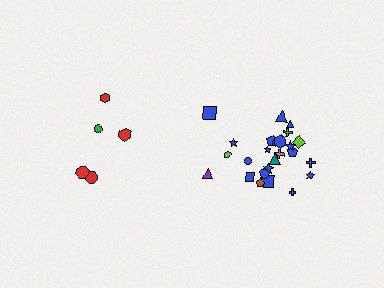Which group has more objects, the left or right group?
The right group.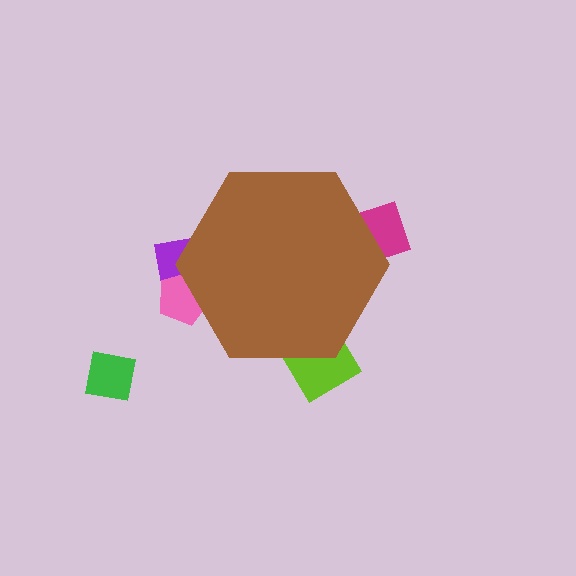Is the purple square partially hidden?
Yes, the purple square is partially hidden behind the brown hexagon.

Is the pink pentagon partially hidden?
Yes, the pink pentagon is partially hidden behind the brown hexagon.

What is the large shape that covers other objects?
A brown hexagon.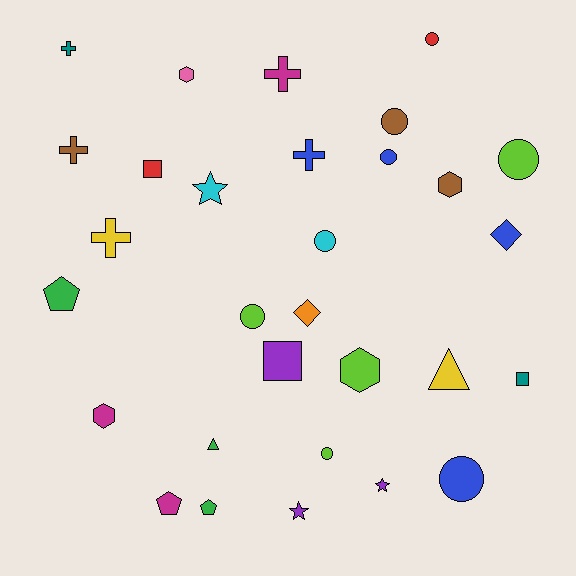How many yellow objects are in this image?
There are 2 yellow objects.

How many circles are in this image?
There are 8 circles.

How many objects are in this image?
There are 30 objects.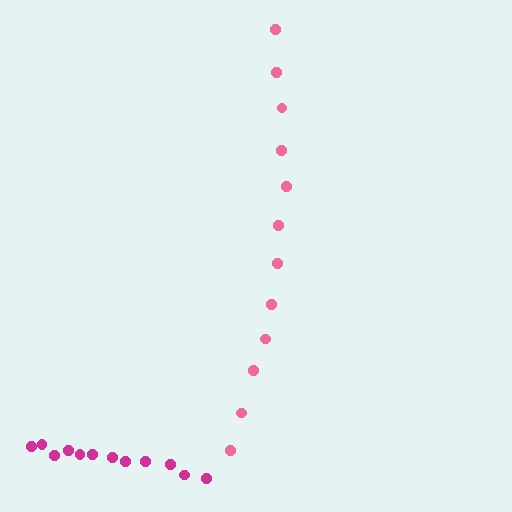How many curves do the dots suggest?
There are 2 distinct paths.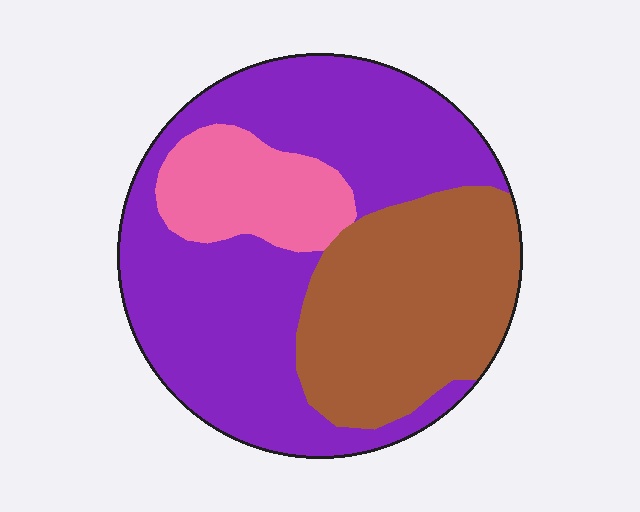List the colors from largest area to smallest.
From largest to smallest: purple, brown, pink.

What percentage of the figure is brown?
Brown covers 32% of the figure.